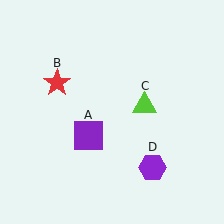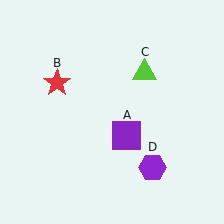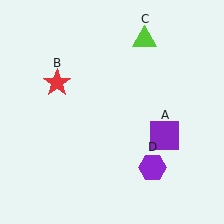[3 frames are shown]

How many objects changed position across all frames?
2 objects changed position: purple square (object A), lime triangle (object C).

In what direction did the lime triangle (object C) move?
The lime triangle (object C) moved up.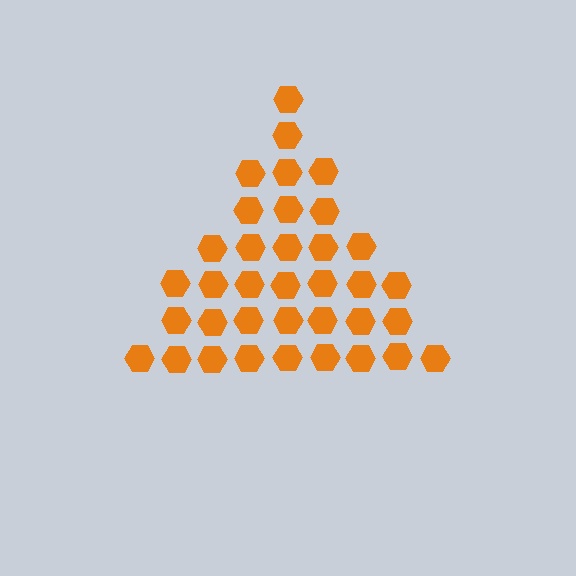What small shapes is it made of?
It is made of small hexagons.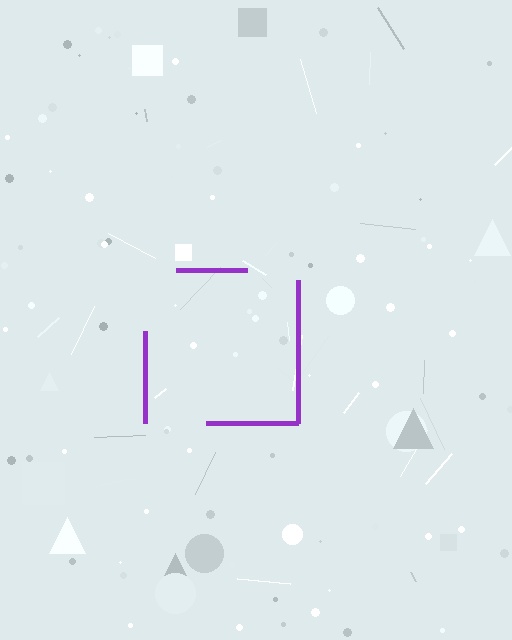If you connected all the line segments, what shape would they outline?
They would outline a square.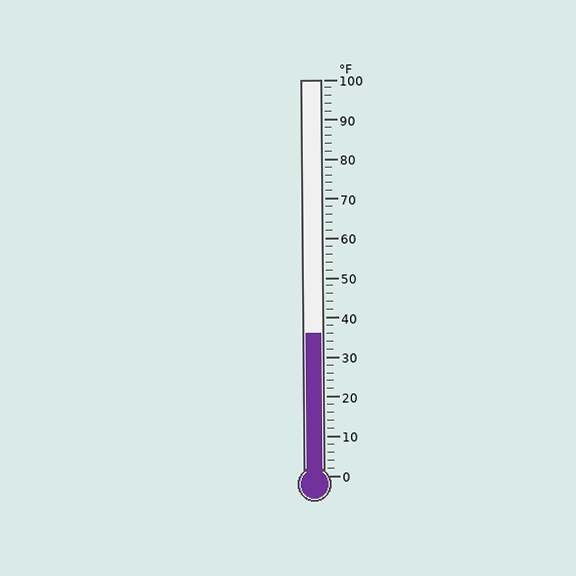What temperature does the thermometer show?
The thermometer shows approximately 36°F.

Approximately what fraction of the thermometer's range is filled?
The thermometer is filled to approximately 35% of its range.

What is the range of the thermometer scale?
The thermometer scale ranges from 0°F to 100°F.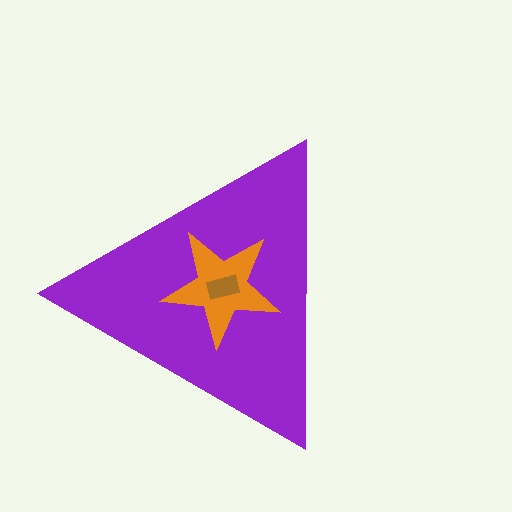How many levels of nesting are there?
3.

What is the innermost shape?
The brown rectangle.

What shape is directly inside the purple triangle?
The orange star.